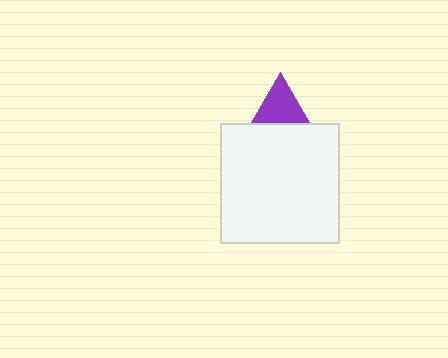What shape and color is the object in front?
The object in front is a white square.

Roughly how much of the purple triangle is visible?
A small part of it is visible (roughly 42%).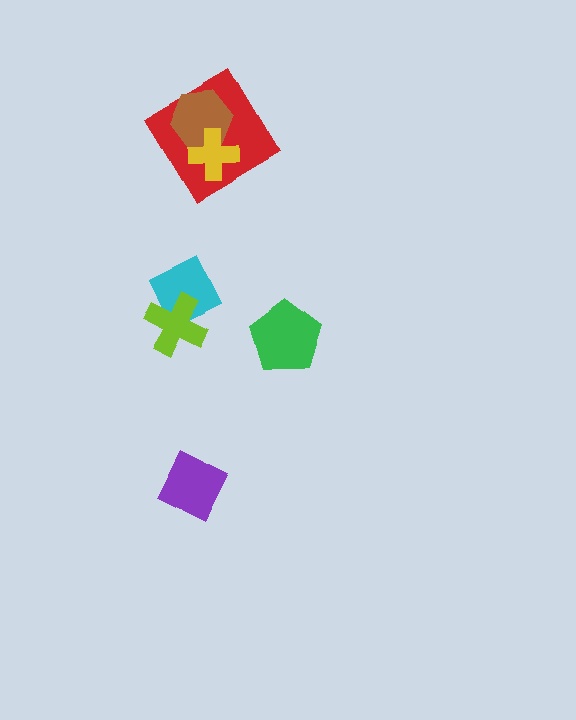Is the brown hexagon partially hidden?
Yes, it is partially covered by another shape.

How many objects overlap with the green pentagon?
0 objects overlap with the green pentagon.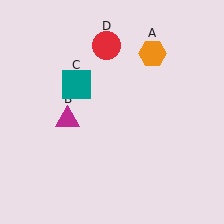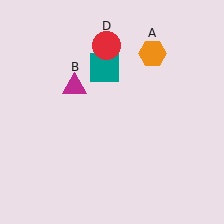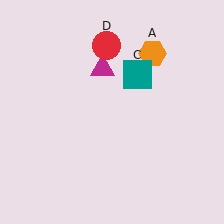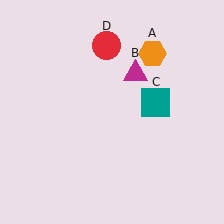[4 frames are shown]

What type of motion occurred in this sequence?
The magenta triangle (object B), teal square (object C) rotated clockwise around the center of the scene.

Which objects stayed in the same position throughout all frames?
Orange hexagon (object A) and red circle (object D) remained stationary.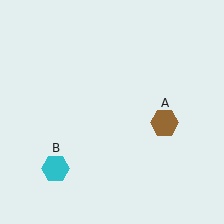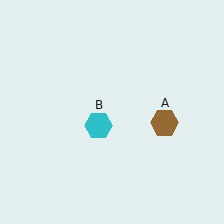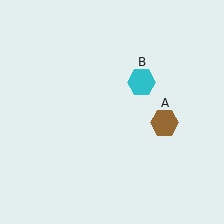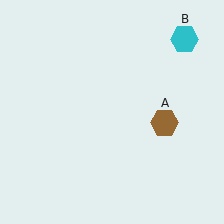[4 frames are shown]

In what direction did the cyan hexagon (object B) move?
The cyan hexagon (object B) moved up and to the right.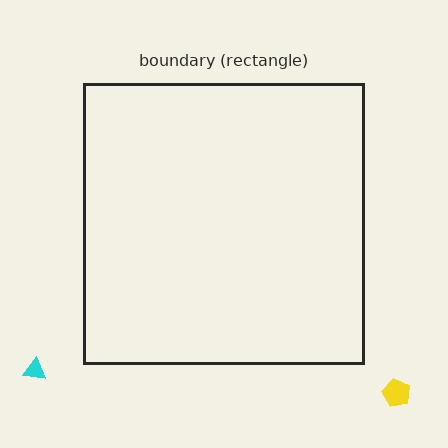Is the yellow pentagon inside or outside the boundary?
Outside.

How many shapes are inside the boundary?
0 inside, 2 outside.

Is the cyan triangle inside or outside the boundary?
Outside.